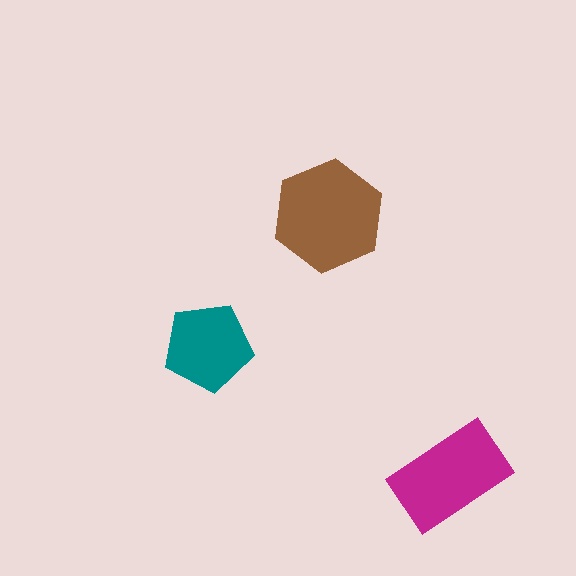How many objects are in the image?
There are 3 objects in the image.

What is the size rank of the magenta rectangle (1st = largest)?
2nd.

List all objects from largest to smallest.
The brown hexagon, the magenta rectangle, the teal pentagon.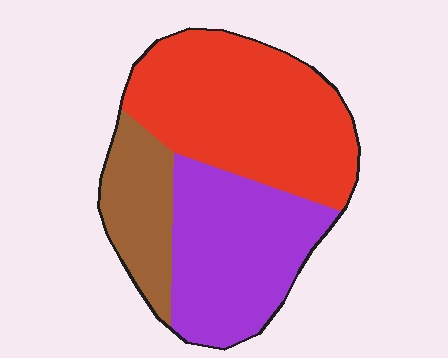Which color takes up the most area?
Red, at roughly 45%.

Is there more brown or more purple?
Purple.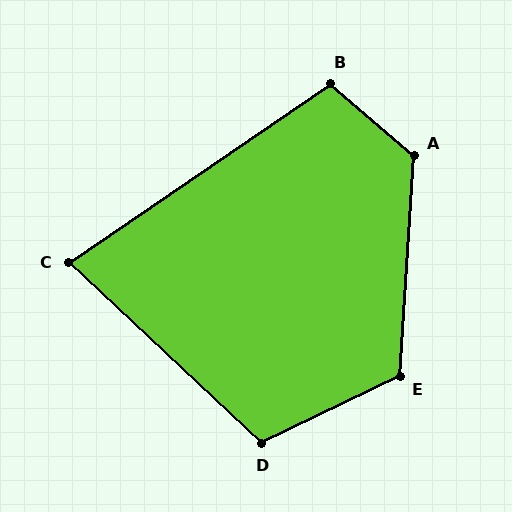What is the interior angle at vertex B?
Approximately 105 degrees (obtuse).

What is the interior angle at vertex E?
Approximately 120 degrees (obtuse).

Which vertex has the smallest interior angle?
C, at approximately 77 degrees.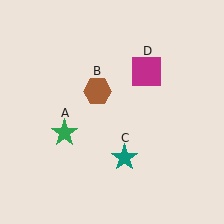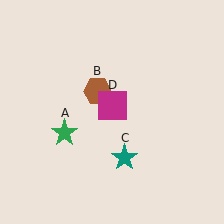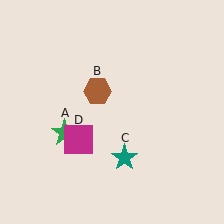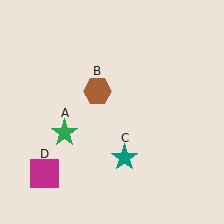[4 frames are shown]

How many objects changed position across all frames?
1 object changed position: magenta square (object D).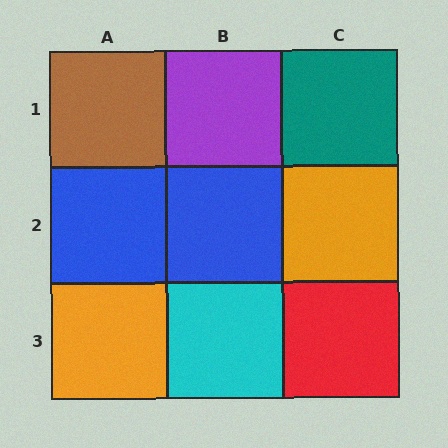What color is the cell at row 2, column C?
Orange.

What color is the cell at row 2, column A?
Blue.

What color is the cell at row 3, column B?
Cyan.